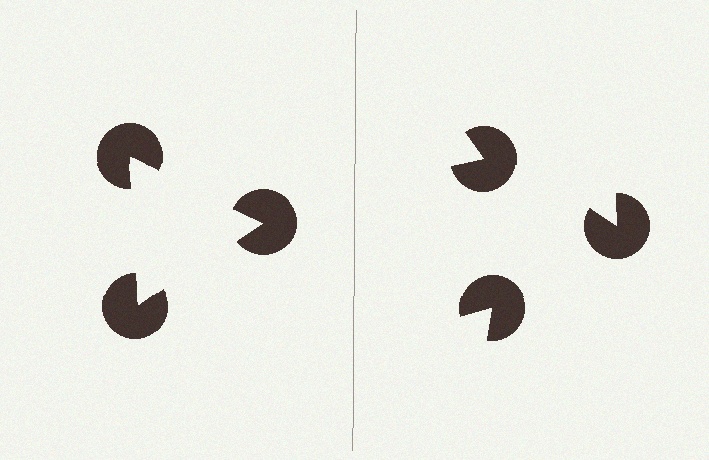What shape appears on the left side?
An illusory triangle.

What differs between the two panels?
The pac-man discs are positioned identically on both sides; only the wedge orientations differ. On the left they align to a triangle; on the right they are misaligned.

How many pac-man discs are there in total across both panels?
6 — 3 on each side.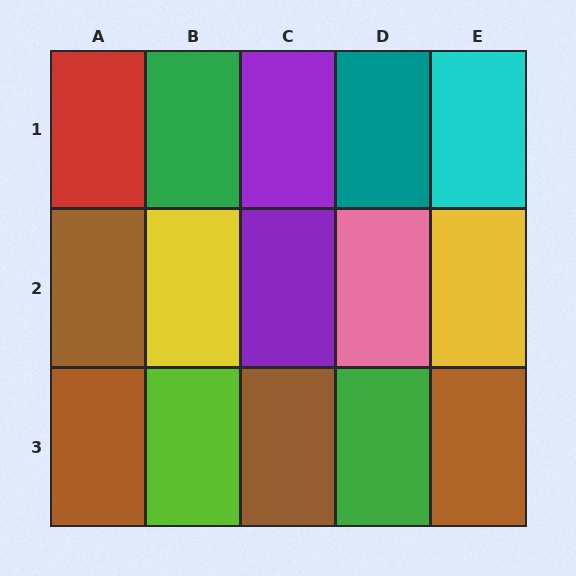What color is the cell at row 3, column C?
Brown.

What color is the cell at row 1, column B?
Green.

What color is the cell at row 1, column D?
Teal.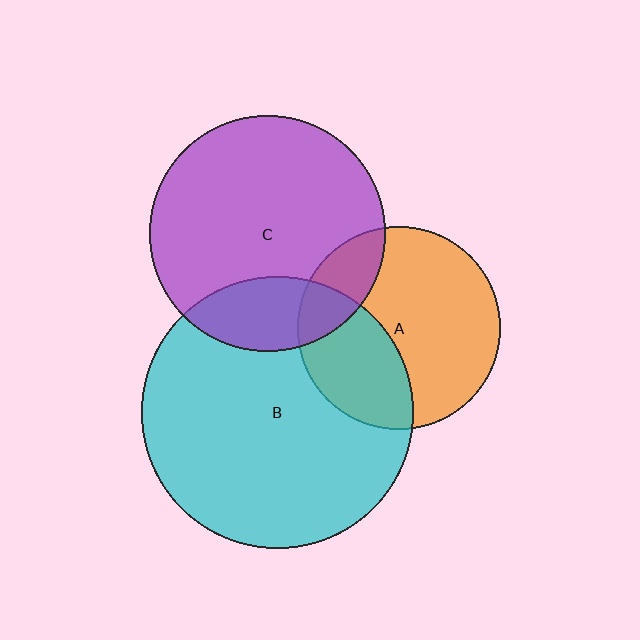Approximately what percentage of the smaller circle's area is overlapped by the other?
Approximately 20%.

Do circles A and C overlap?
Yes.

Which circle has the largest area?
Circle B (cyan).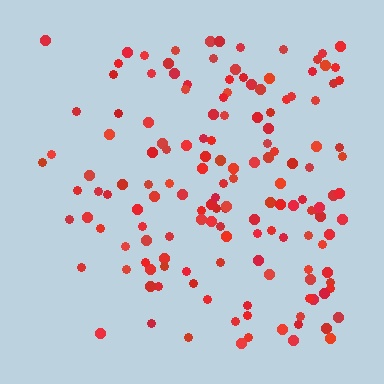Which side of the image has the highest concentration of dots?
The right.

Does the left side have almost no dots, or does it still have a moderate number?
Still a moderate number, just noticeably fewer than the right.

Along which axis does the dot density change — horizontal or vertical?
Horizontal.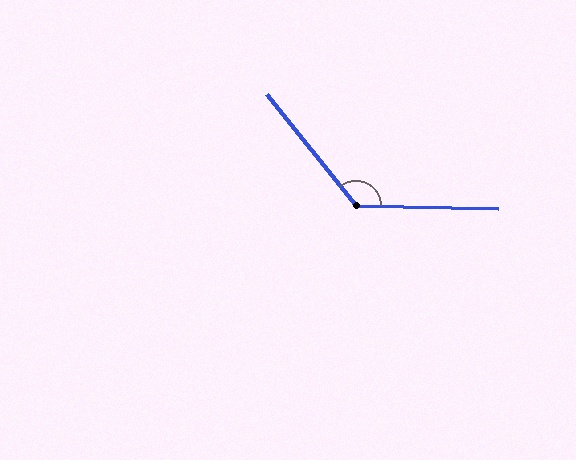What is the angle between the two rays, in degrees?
Approximately 130 degrees.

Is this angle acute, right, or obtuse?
It is obtuse.